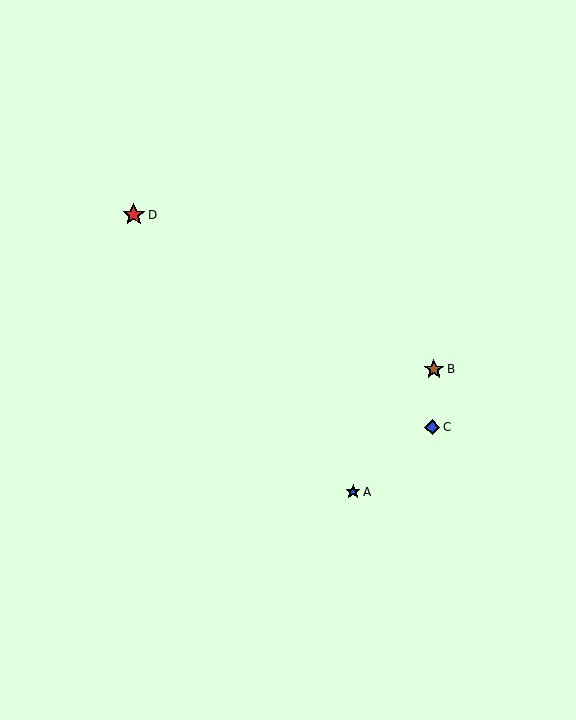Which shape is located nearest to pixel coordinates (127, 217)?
The red star (labeled D) at (134, 215) is nearest to that location.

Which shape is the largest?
The red star (labeled D) is the largest.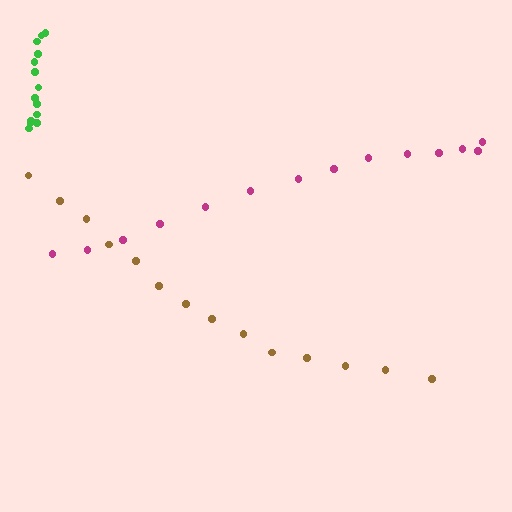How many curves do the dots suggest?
There are 3 distinct paths.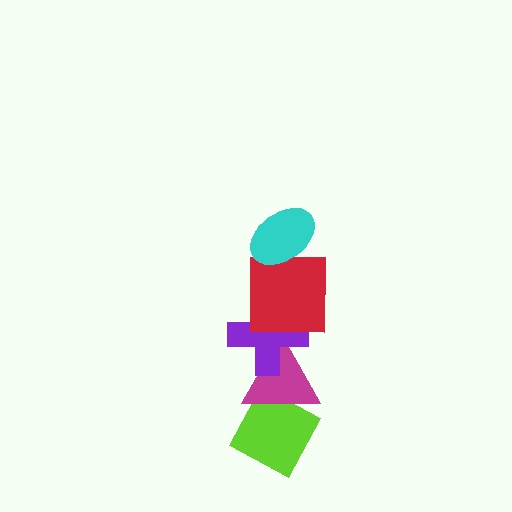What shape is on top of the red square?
The cyan ellipse is on top of the red square.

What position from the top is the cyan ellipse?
The cyan ellipse is 1st from the top.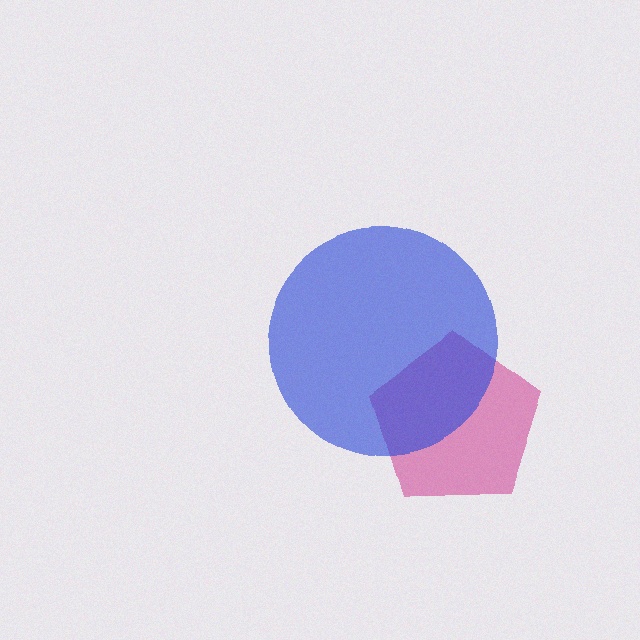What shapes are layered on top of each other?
The layered shapes are: a magenta pentagon, a blue circle.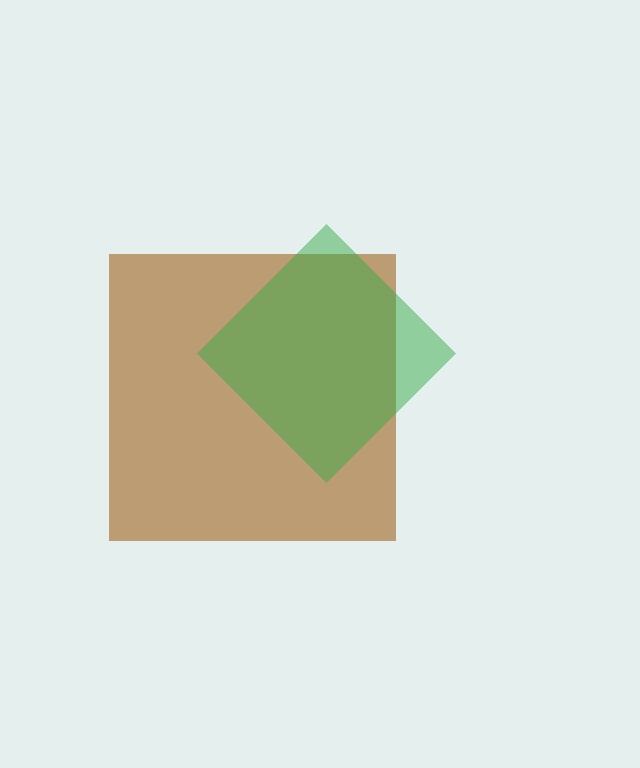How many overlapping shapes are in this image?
There are 2 overlapping shapes in the image.